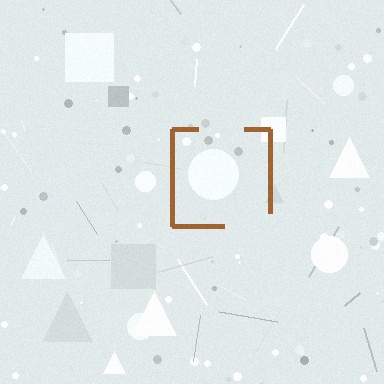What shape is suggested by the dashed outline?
The dashed outline suggests a square.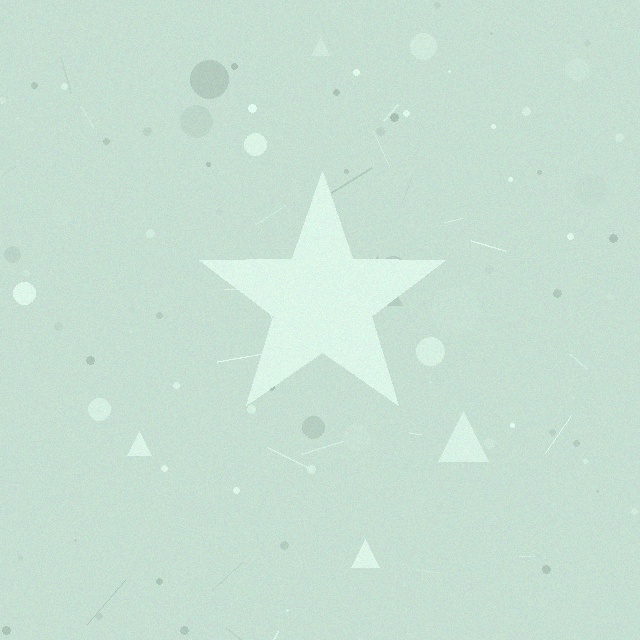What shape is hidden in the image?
A star is hidden in the image.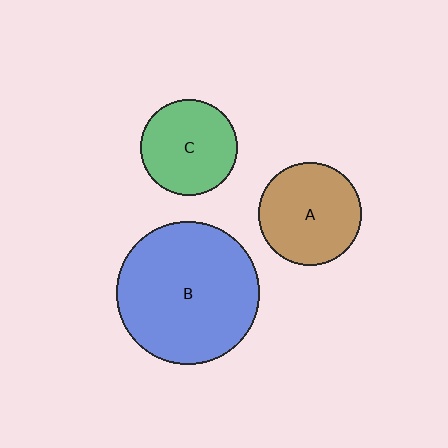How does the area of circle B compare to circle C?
Approximately 2.2 times.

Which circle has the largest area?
Circle B (blue).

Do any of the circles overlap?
No, none of the circles overlap.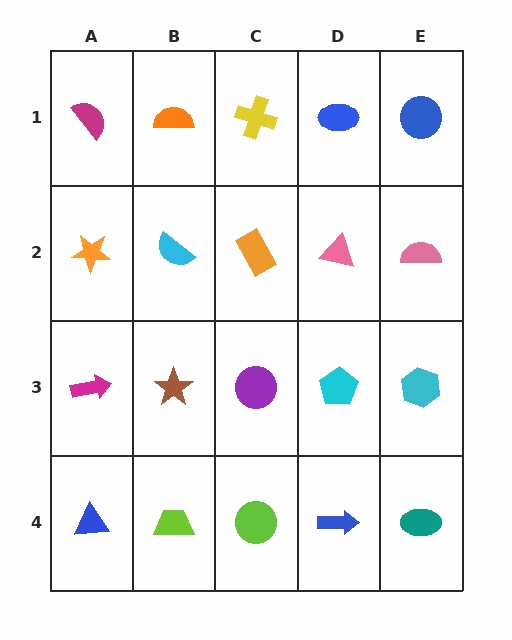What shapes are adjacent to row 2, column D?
A blue ellipse (row 1, column D), a cyan pentagon (row 3, column D), an orange rectangle (row 2, column C), a pink semicircle (row 2, column E).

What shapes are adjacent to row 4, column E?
A cyan hexagon (row 3, column E), a blue arrow (row 4, column D).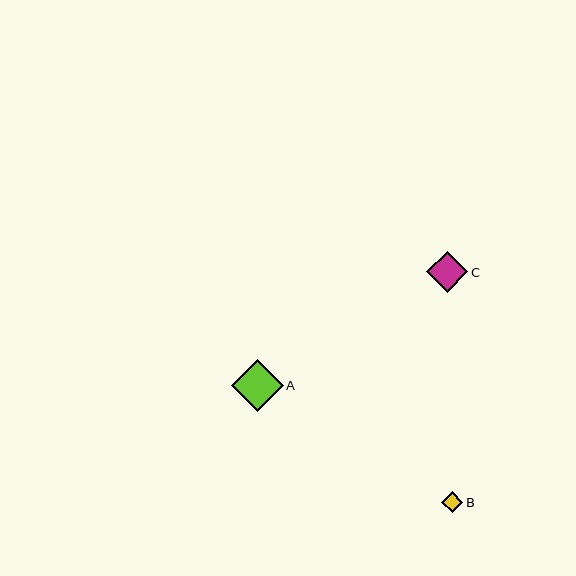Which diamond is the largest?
Diamond A is the largest with a size of approximately 52 pixels.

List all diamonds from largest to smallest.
From largest to smallest: A, C, B.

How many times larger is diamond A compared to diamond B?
Diamond A is approximately 2.5 times the size of diamond B.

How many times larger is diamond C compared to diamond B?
Diamond C is approximately 2.0 times the size of diamond B.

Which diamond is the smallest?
Diamond B is the smallest with a size of approximately 21 pixels.